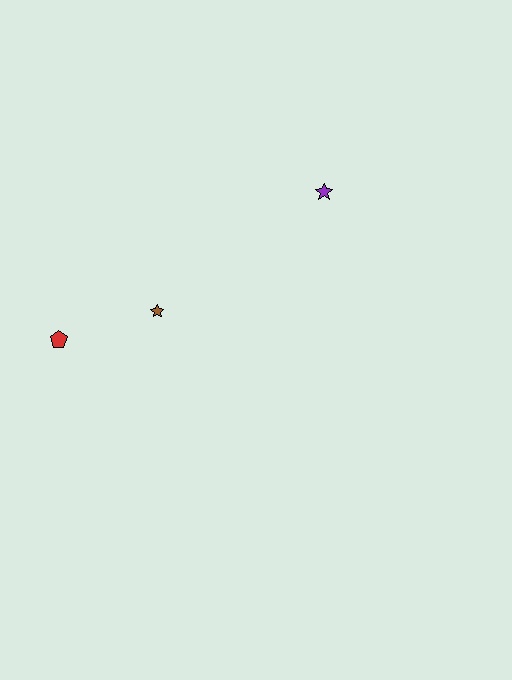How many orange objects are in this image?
There are no orange objects.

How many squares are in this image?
There are no squares.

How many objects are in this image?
There are 3 objects.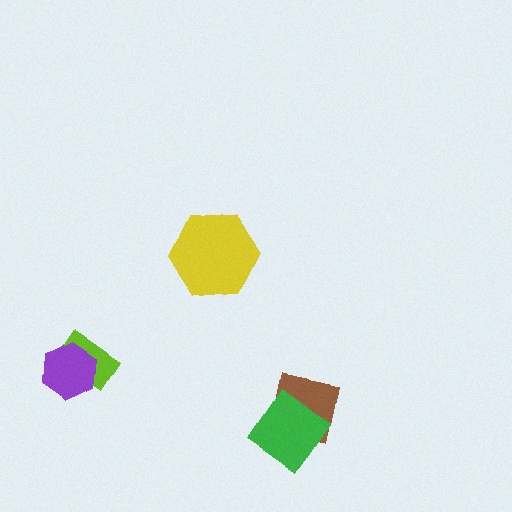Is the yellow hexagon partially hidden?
No, no other shape covers it.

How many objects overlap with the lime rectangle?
1 object overlaps with the lime rectangle.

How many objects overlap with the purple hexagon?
1 object overlaps with the purple hexagon.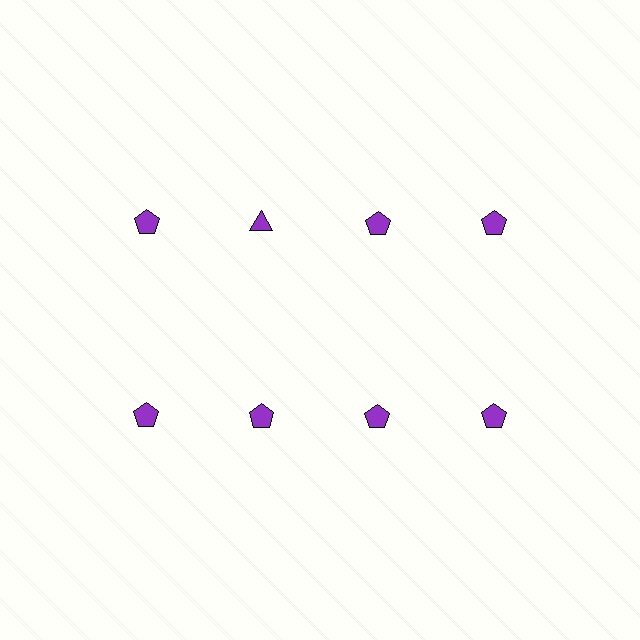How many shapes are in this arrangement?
There are 8 shapes arranged in a grid pattern.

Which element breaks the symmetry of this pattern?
The purple triangle in the top row, second from left column breaks the symmetry. All other shapes are purple pentagons.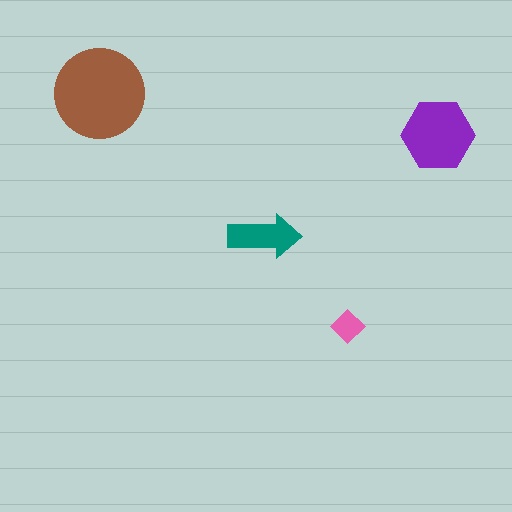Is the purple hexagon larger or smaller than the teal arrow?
Larger.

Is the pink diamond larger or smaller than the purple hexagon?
Smaller.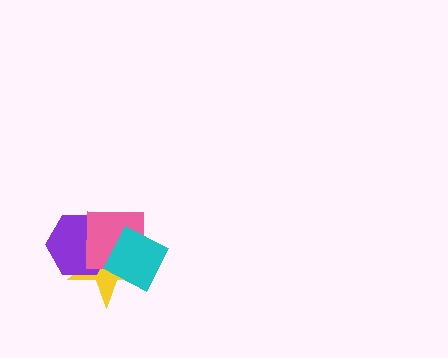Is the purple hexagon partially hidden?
Yes, it is partially covered by another shape.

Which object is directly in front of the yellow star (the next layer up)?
The purple hexagon is directly in front of the yellow star.